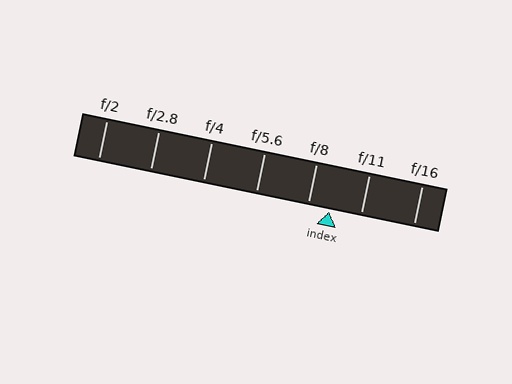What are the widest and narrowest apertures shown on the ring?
The widest aperture shown is f/2 and the narrowest is f/16.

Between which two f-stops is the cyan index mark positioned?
The index mark is between f/8 and f/11.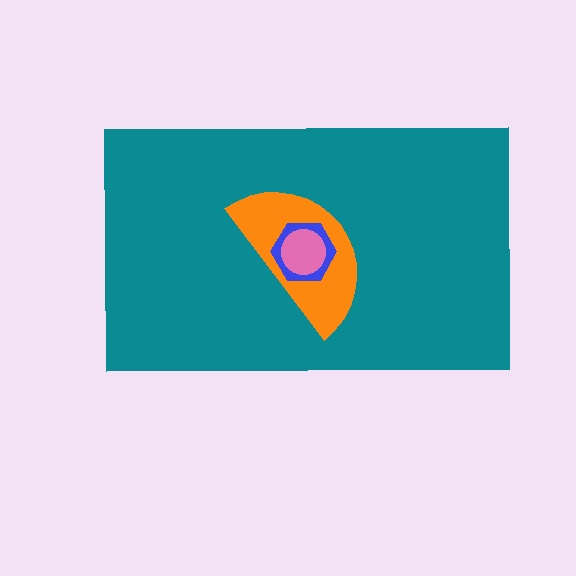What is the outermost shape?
The teal rectangle.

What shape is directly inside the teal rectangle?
The orange semicircle.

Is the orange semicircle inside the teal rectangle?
Yes.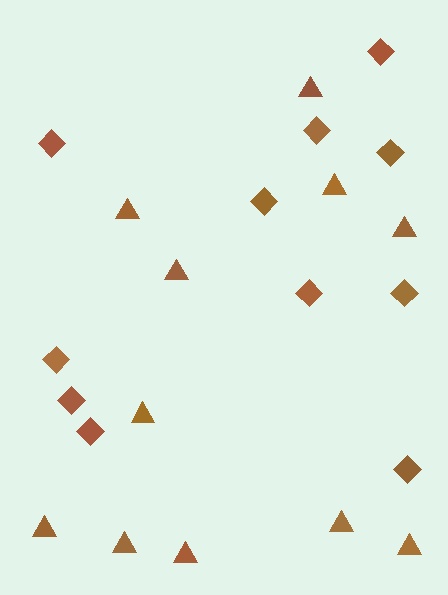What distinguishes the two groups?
There are 2 groups: one group of diamonds (11) and one group of triangles (11).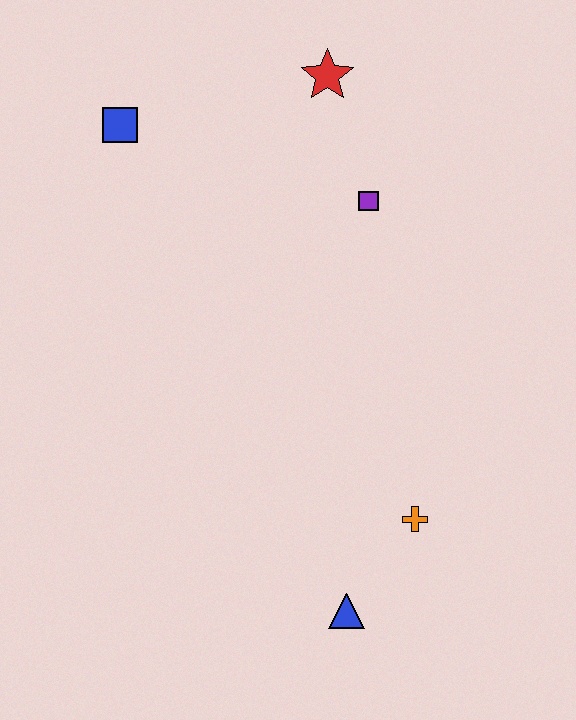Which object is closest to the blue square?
The red star is closest to the blue square.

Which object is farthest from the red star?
The blue triangle is farthest from the red star.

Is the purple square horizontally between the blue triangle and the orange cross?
Yes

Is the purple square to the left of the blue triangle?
No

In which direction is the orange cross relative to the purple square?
The orange cross is below the purple square.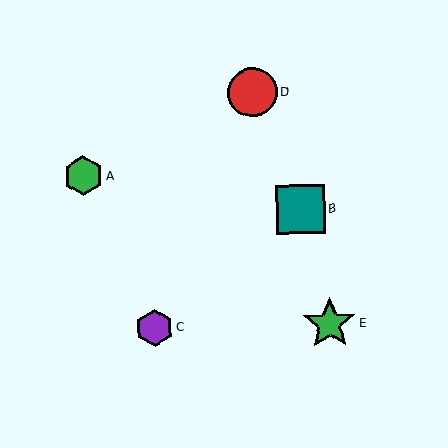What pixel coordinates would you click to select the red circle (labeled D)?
Click at (253, 92) to select the red circle D.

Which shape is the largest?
The green star (labeled E) is the largest.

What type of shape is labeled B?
Shape B is a teal square.